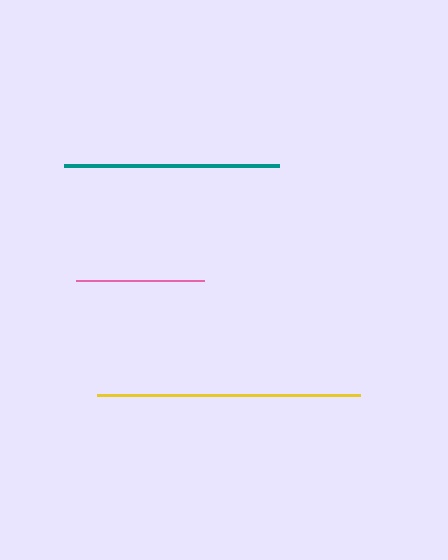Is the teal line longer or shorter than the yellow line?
The yellow line is longer than the teal line.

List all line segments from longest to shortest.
From longest to shortest: yellow, teal, pink.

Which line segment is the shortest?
The pink line is the shortest at approximately 129 pixels.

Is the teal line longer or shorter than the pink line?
The teal line is longer than the pink line.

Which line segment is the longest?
The yellow line is the longest at approximately 263 pixels.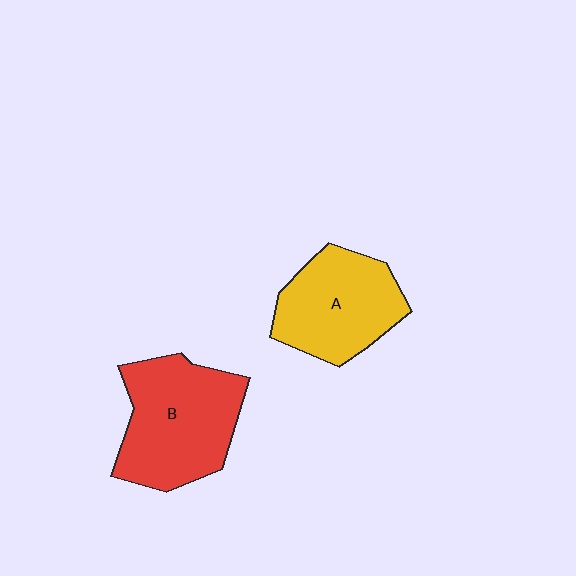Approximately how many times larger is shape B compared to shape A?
Approximately 1.2 times.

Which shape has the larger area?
Shape B (red).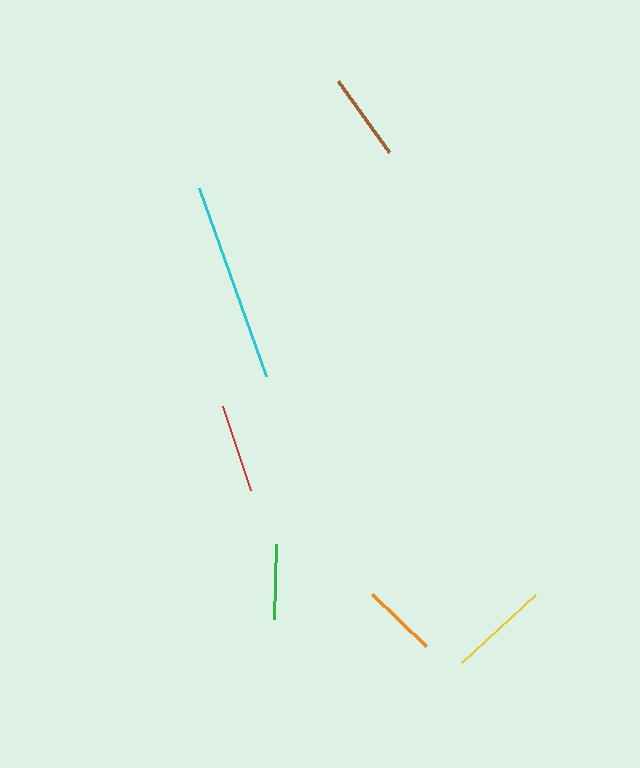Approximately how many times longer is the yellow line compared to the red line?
The yellow line is approximately 1.1 times the length of the red line.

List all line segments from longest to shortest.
From longest to shortest: cyan, yellow, red, brown, green, orange.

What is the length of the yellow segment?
The yellow segment is approximately 100 pixels long.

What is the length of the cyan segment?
The cyan segment is approximately 200 pixels long.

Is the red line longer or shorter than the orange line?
The red line is longer than the orange line.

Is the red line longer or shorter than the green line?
The red line is longer than the green line.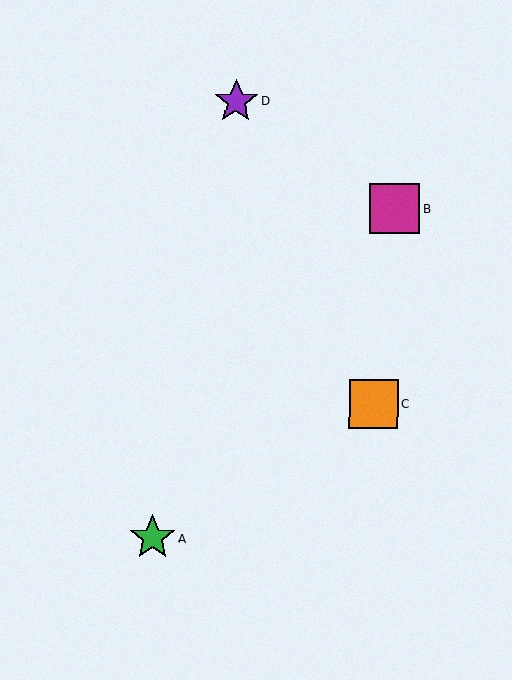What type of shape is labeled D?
Shape D is a purple star.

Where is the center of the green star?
The center of the green star is at (152, 538).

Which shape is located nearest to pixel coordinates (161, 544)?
The green star (labeled A) at (152, 538) is nearest to that location.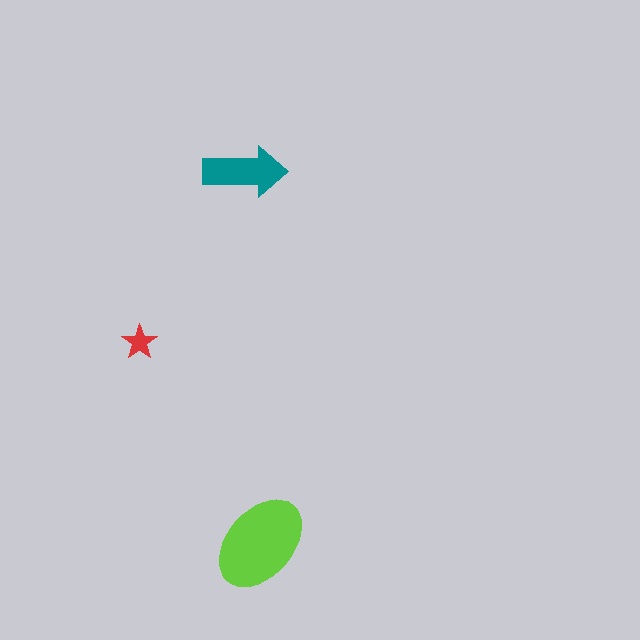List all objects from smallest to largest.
The red star, the teal arrow, the lime ellipse.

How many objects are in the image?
There are 3 objects in the image.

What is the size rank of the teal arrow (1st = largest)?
2nd.